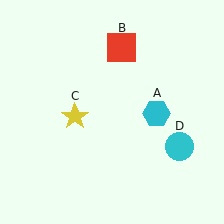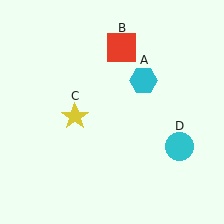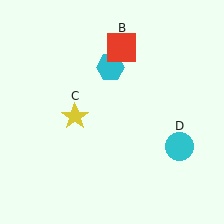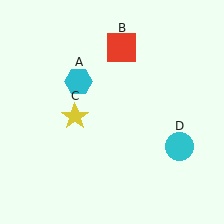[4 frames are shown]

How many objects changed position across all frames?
1 object changed position: cyan hexagon (object A).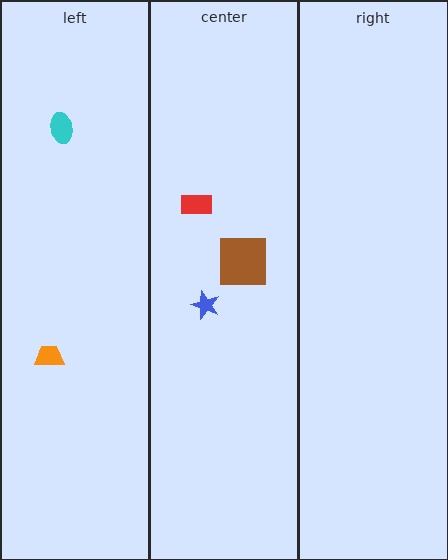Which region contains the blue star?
The center region.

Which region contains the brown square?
The center region.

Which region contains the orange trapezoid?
The left region.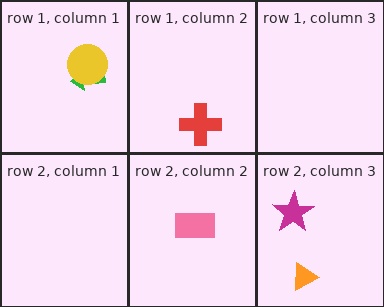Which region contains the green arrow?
The row 1, column 1 region.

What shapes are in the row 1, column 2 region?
The red cross.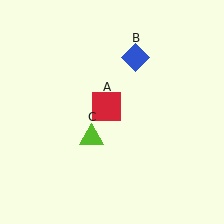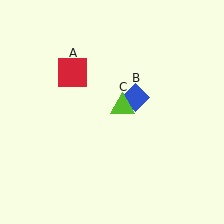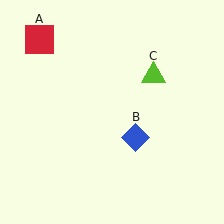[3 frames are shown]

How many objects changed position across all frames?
3 objects changed position: red square (object A), blue diamond (object B), lime triangle (object C).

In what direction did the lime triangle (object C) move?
The lime triangle (object C) moved up and to the right.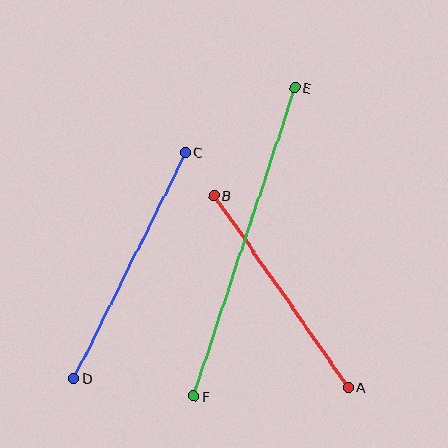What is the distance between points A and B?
The distance is approximately 234 pixels.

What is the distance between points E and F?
The distance is approximately 324 pixels.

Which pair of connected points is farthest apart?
Points E and F are farthest apart.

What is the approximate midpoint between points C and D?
The midpoint is at approximately (130, 266) pixels.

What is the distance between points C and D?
The distance is approximately 252 pixels.